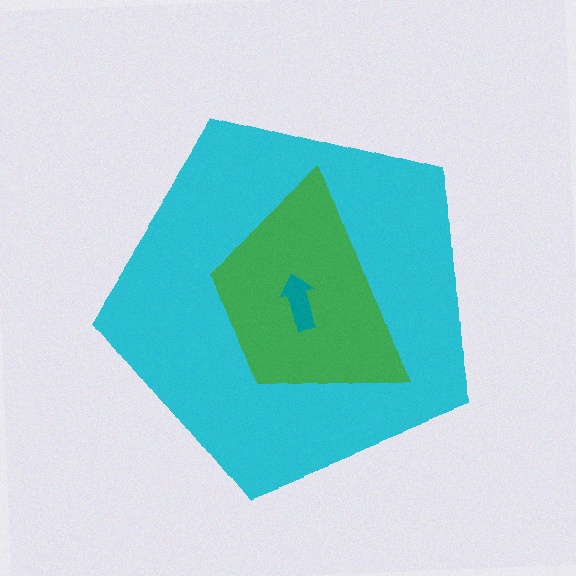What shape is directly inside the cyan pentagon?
The green trapezoid.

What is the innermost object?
The teal arrow.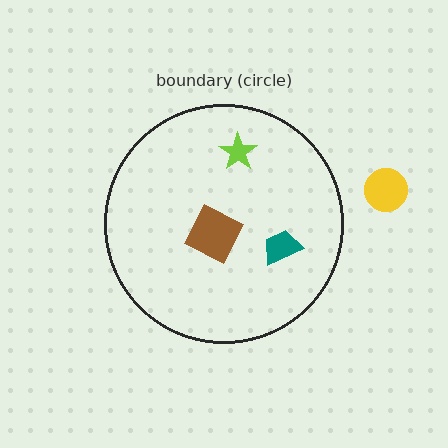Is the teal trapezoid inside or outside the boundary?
Inside.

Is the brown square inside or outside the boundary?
Inside.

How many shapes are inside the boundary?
3 inside, 1 outside.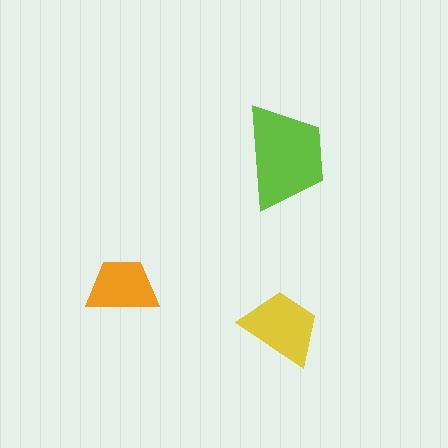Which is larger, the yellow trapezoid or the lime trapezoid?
The lime one.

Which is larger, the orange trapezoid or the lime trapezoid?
The lime one.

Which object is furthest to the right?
The lime trapezoid is rightmost.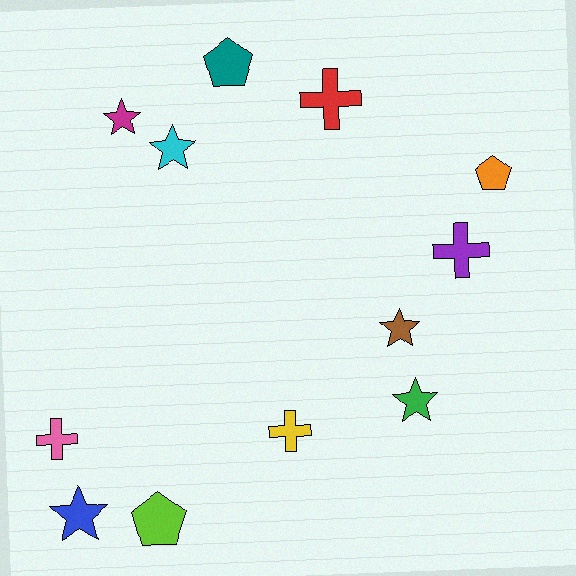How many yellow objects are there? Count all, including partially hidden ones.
There is 1 yellow object.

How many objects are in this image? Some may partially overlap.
There are 12 objects.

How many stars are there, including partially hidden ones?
There are 5 stars.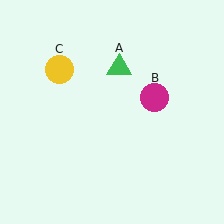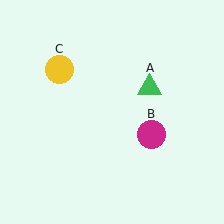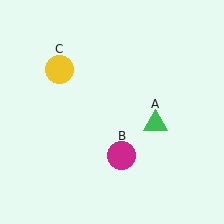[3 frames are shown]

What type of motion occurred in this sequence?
The green triangle (object A), magenta circle (object B) rotated clockwise around the center of the scene.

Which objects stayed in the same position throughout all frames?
Yellow circle (object C) remained stationary.